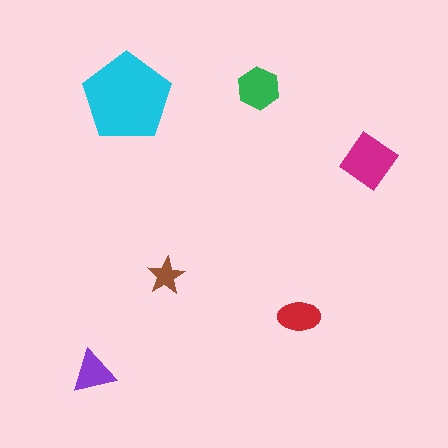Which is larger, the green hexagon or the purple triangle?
The green hexagon.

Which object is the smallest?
The brown star.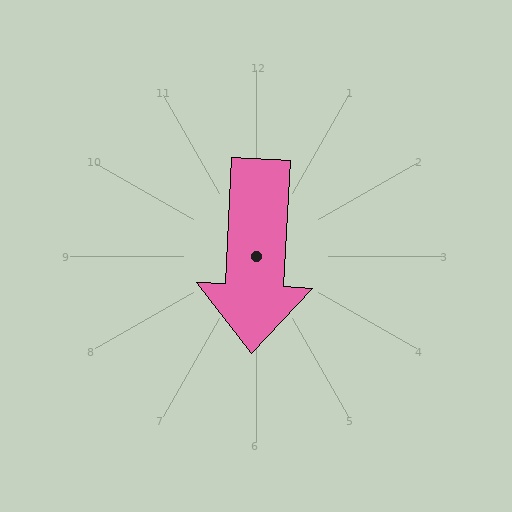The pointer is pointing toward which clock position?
Roughly 6 o'clock.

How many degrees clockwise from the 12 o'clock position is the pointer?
Approximately 183 degrees.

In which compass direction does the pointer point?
South.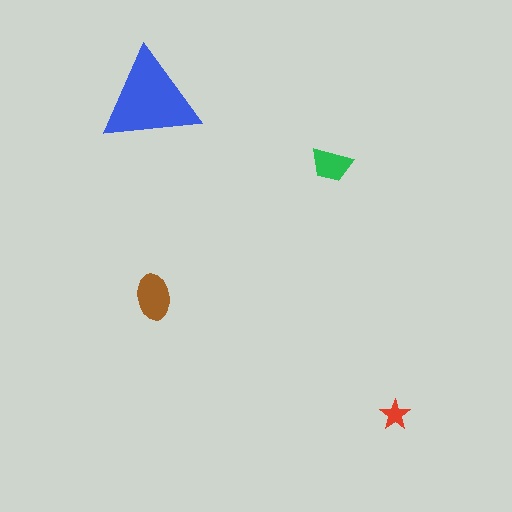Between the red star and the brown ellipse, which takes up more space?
The brown ellipse.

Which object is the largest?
The blue triangle.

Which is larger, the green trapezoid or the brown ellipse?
The brown ellipse.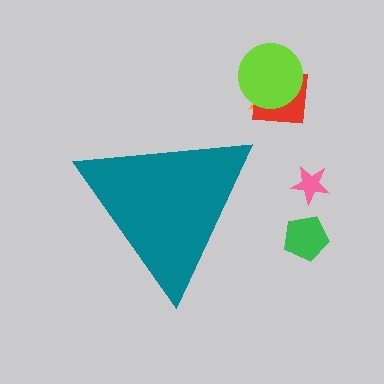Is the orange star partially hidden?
No, the orange star is fully visible.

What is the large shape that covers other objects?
A teal triangle.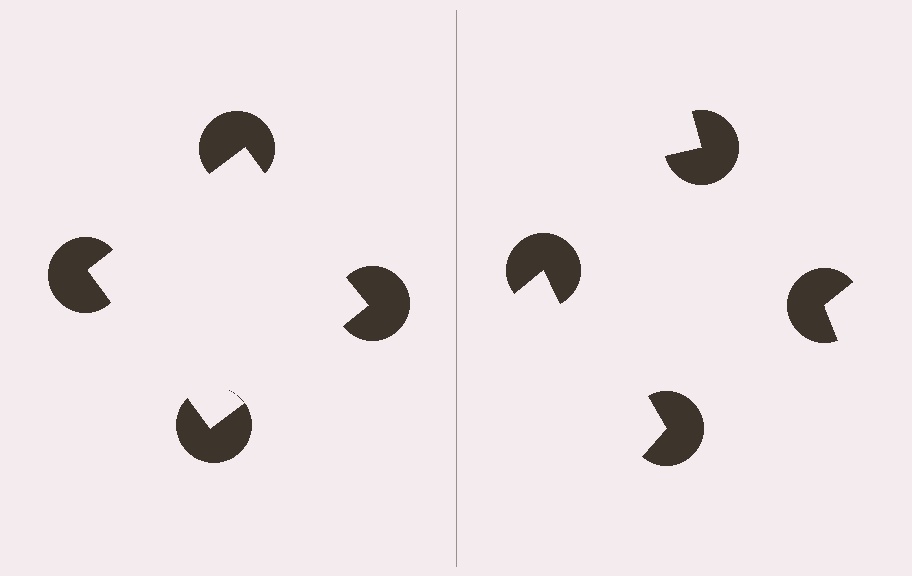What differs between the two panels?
The pac-man discs are positioned identically on both sides; only the wedge orientations differ. On the left they align to a square; on the right they are misaligned.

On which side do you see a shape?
An illusory square appears on the left side. On the right side the wedge cuts are rotated, so no coherent shape forms.